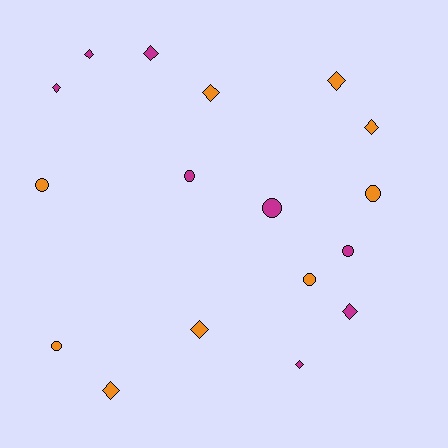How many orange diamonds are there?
There are 5 orange diamonds.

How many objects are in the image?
There are 17 objects.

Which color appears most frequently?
Orange, with 9 objects.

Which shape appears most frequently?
Diamond, with 10 objects.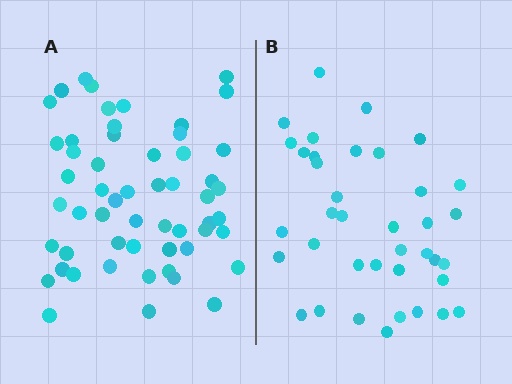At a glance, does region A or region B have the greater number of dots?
Region A (the left region) has more dots.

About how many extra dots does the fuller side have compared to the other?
Region A has approximately 15 more dots than region B.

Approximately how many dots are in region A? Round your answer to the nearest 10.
About 60 dots. (The exact count is 55, which rounds to 60.)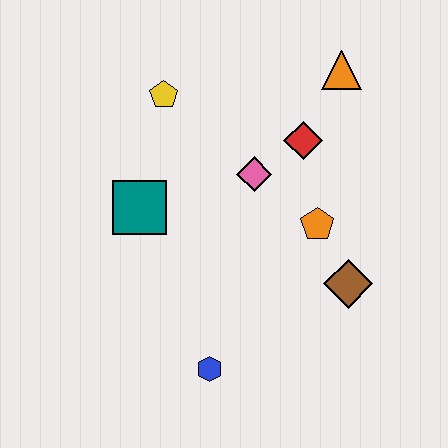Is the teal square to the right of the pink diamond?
No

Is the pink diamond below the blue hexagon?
No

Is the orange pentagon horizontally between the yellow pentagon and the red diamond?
No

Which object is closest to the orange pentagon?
The brown diamond is closest to the orange pentagon.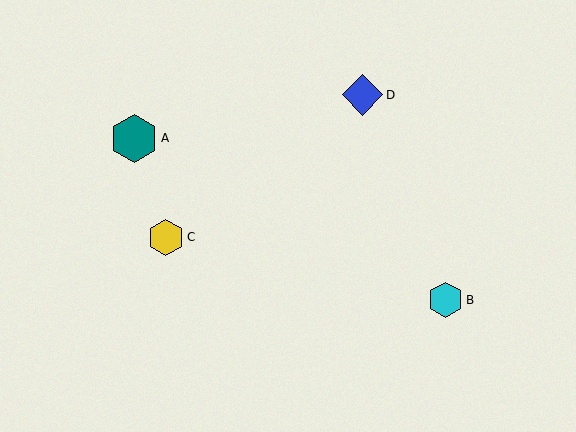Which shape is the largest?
The teal hexagon (labeled A) is the largest.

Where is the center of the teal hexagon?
The center of the teal hexagon is at (134, 138).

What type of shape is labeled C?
Shape C is a yellow hexagon.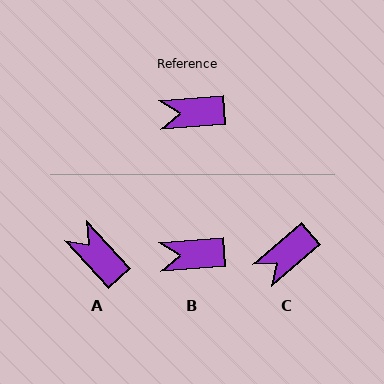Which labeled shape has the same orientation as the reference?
B.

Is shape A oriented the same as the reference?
No, it is off by about 51 degrees.